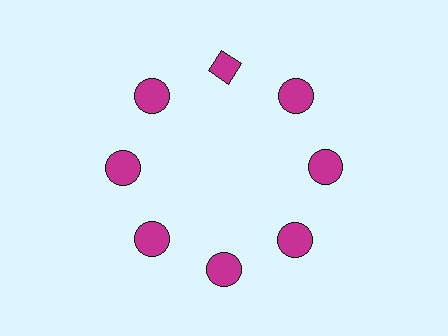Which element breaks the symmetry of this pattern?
The magenta diamond at roughly the 12 o'clock position breaks the symmetry. All other shapes are magenta circles.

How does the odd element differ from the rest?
It has a different shape: diamond instead of circle.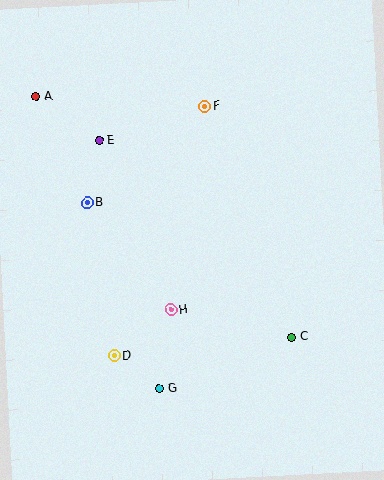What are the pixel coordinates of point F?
Point F is at (205, 106).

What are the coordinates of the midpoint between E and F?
The midpoint between E and F is at (152, 123).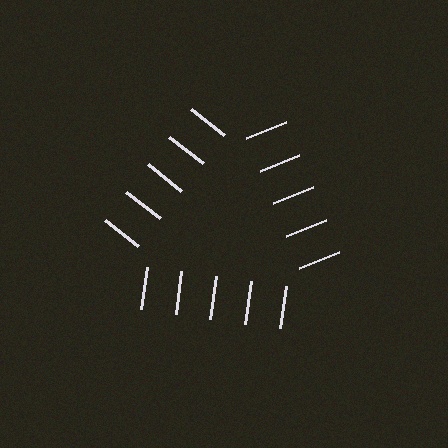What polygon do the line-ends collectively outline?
An illusory triangle — the line segments terminate on its edges but no continuous stroke is drawn.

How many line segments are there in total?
15 — 5 along each of the 3 edges.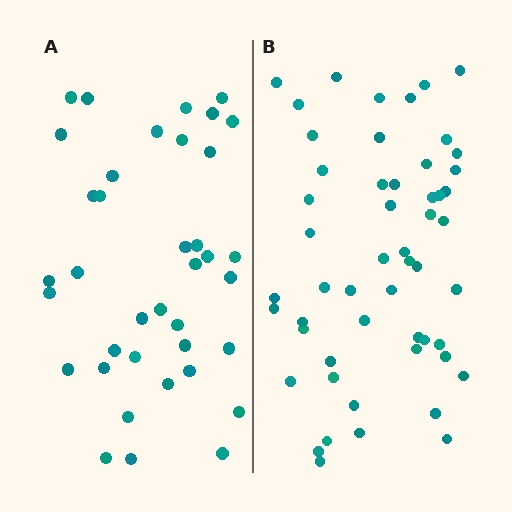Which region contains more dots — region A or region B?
Region B (the right region) has more dots.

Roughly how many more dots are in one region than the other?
Region B has approximately 15 more dots than region A.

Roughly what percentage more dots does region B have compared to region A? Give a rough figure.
About 40% more.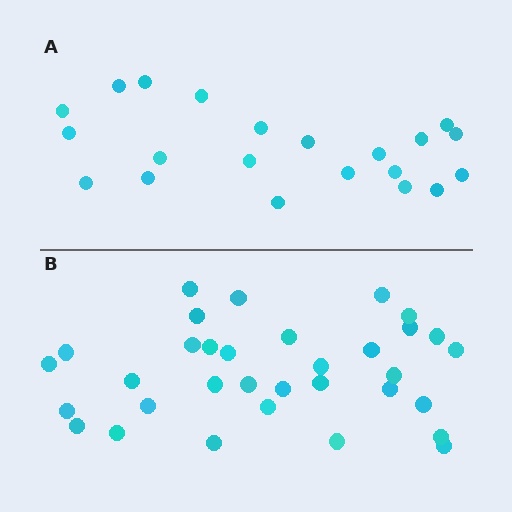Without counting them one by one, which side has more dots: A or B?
Region B (the bottom region) has more dots.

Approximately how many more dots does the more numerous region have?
Region B has roughly 12 or so more dots than region A.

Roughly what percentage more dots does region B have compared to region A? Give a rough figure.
About 55% more.